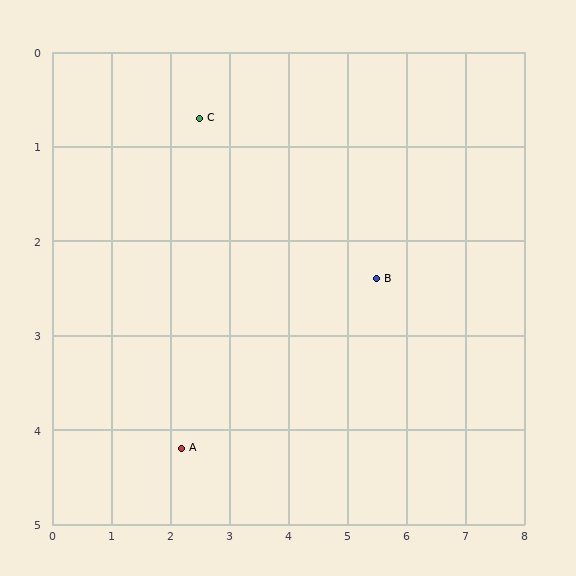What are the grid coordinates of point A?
Point A is at approximately (2.2, 4.2).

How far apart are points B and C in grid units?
Points B and C are about 3.4 grid units apart.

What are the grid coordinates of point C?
Point C is at approximately (2.5, 0.7).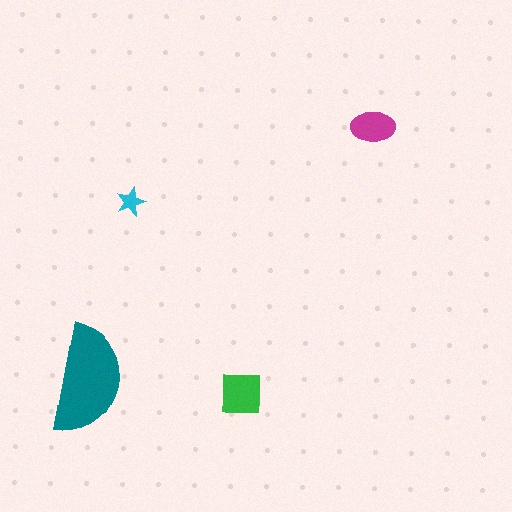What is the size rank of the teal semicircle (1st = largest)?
1st.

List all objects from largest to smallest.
The teal semicircle, the green square, the magenta ellipse, the cyan star.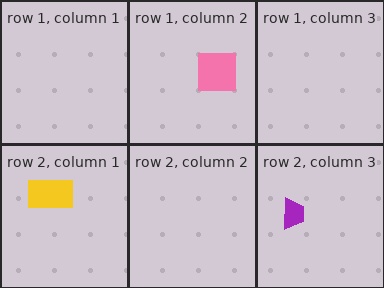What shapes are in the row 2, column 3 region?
The purple trapezoid.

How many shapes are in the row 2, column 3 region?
1.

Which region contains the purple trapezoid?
The row 2, column 3 region.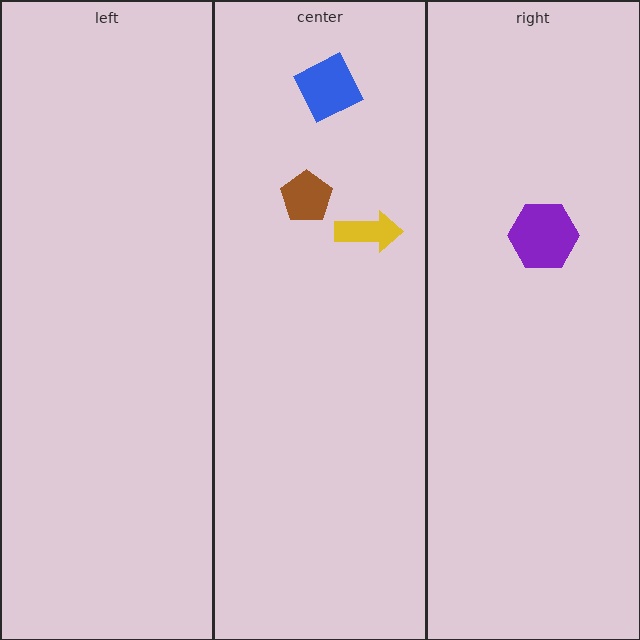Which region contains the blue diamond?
The center region.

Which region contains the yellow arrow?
The center region.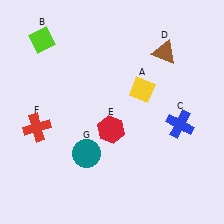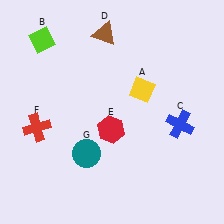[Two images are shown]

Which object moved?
The brown triangle (D) moved left.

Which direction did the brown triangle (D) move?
The brown triangle (D) moved left.